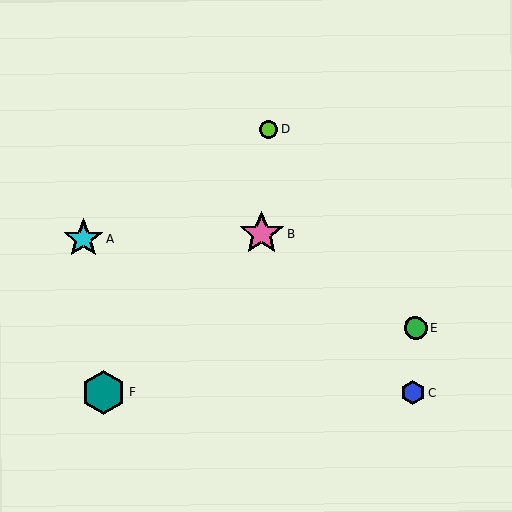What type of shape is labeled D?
Shape D is a lime circle.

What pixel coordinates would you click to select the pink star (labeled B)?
Click at (261, 234) to select the pink star B.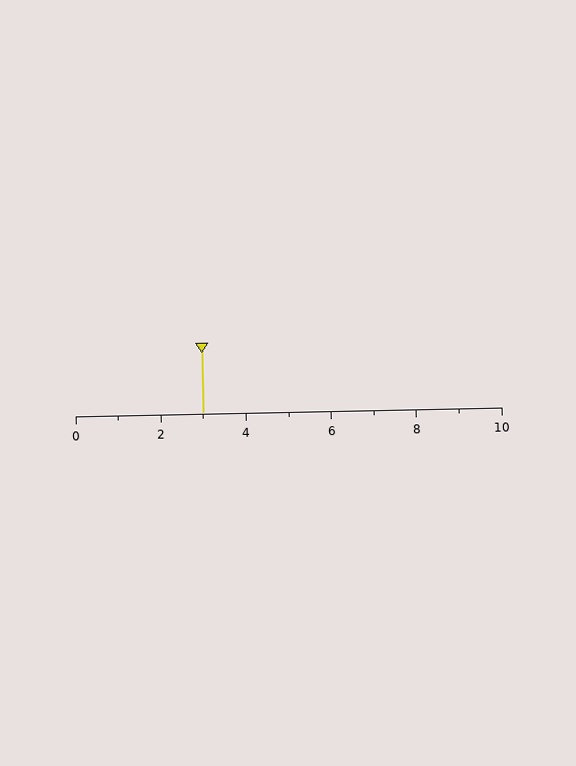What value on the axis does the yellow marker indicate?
The marker indicates approximately 3.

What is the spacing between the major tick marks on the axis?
The major ticks are spaced 2 apart.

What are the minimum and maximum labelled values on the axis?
The axis runs from 0 to 10.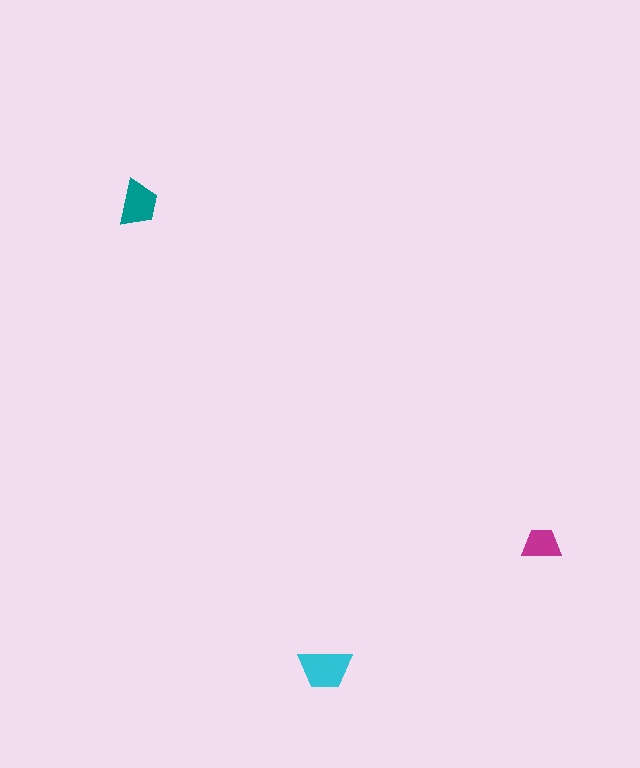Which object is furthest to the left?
The teal trapezoid is leftmost.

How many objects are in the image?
There are 3 objects in the image.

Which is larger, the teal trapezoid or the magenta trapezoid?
The teal one.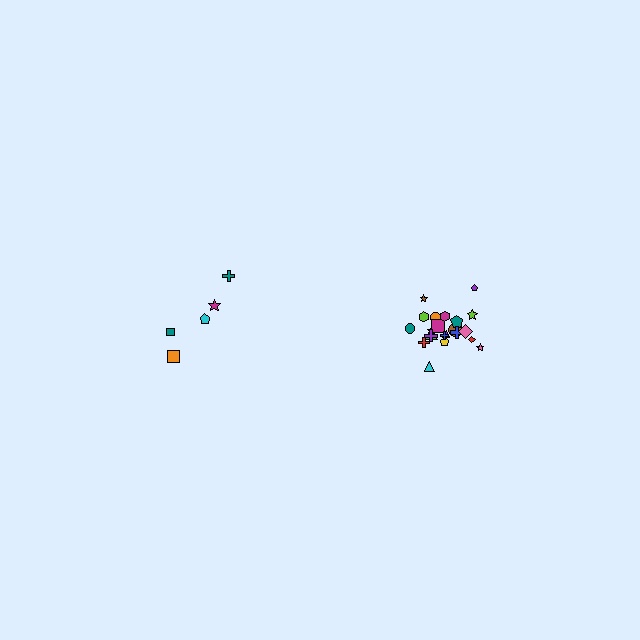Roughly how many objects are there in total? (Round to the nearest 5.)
Roughly 25 objects in total.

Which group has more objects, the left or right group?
The right group.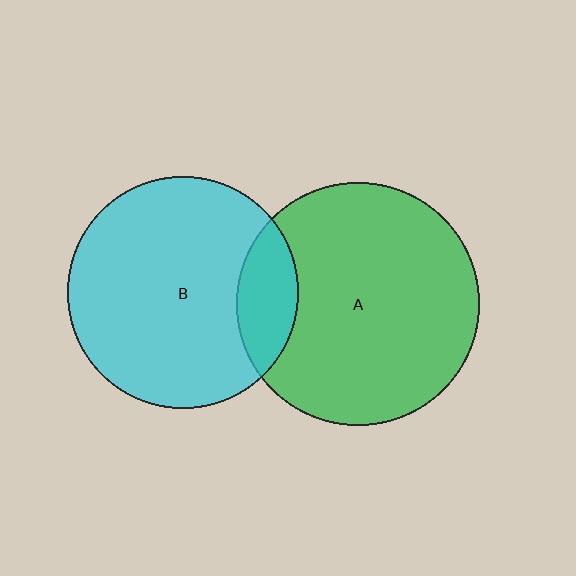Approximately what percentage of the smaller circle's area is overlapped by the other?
Approximately 15%.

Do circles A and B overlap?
Yes.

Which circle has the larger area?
Circle A (green).